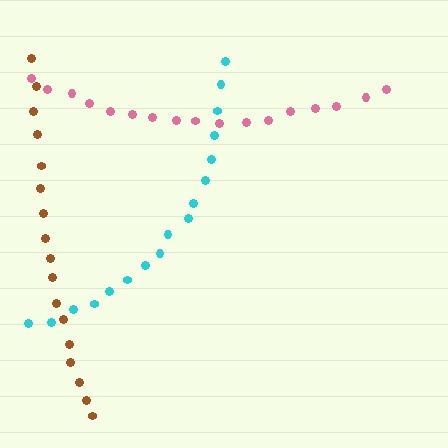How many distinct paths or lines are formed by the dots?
There are 3 distinct paths.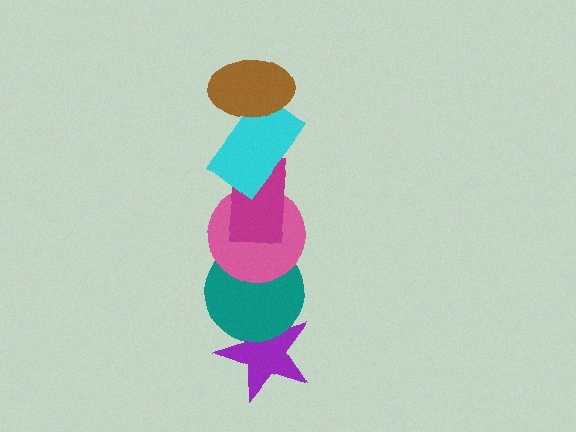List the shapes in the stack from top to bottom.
From top to bottom: the brown ellipse, the cyan rectangle, the magenta rectangle, the pink circle, the teal circle, the purple star.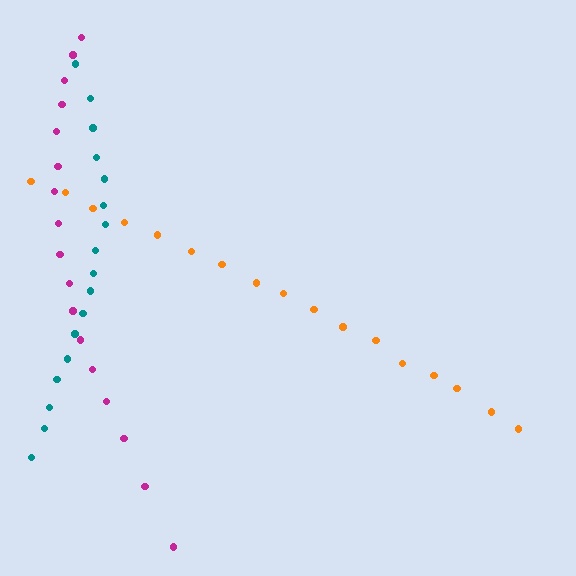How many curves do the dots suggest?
There are 3 distinct paths.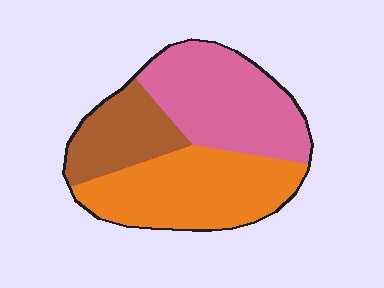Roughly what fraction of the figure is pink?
Pink covers 39% of the figure.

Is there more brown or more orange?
Orange.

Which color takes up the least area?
Brown, at roughly 20%.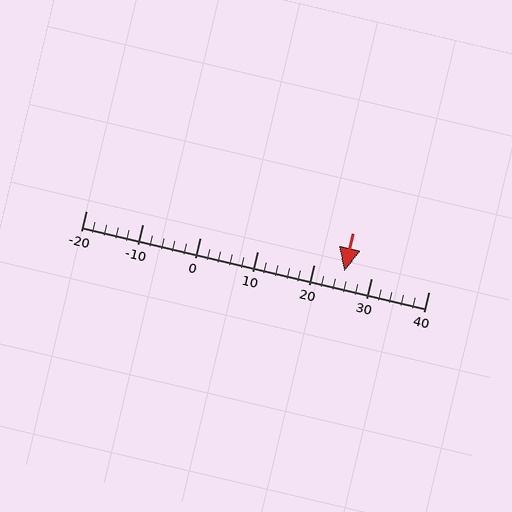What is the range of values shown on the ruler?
The ruler shows values from -20 to 40.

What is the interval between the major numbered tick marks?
The major tick marks are spaced 10 units apart.